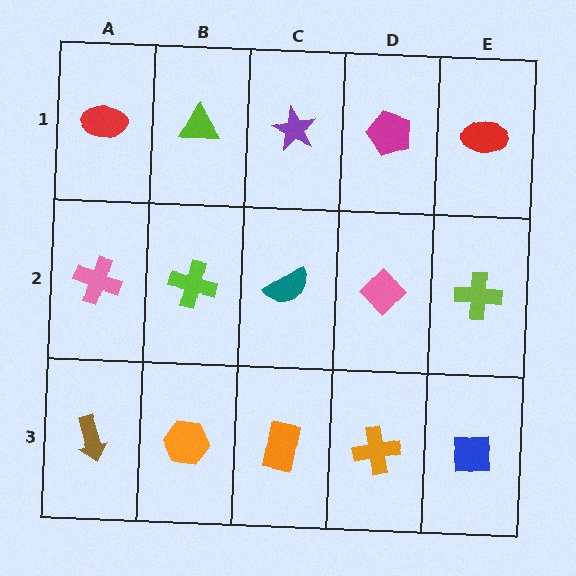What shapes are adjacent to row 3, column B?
A lime cross (row 2, column B), a brown arrow (row 3, column A), an orange rectangle (row 3, column C).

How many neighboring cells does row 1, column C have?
3.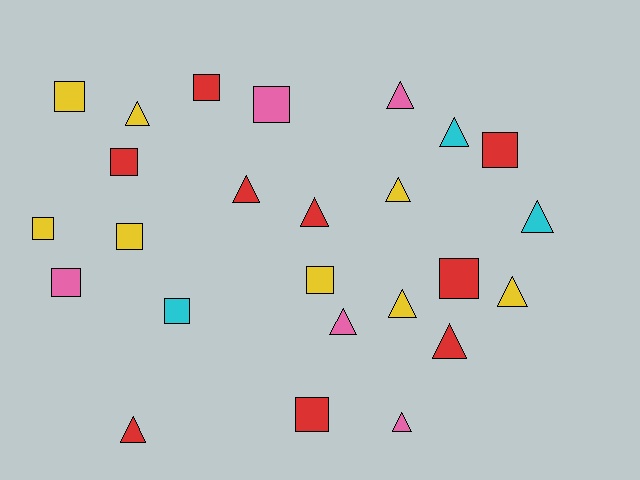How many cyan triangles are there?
There are 2 cyan triangles.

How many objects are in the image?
There are 25 objects.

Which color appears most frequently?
Red, with 9 objects.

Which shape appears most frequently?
Triangle, with 13 objects.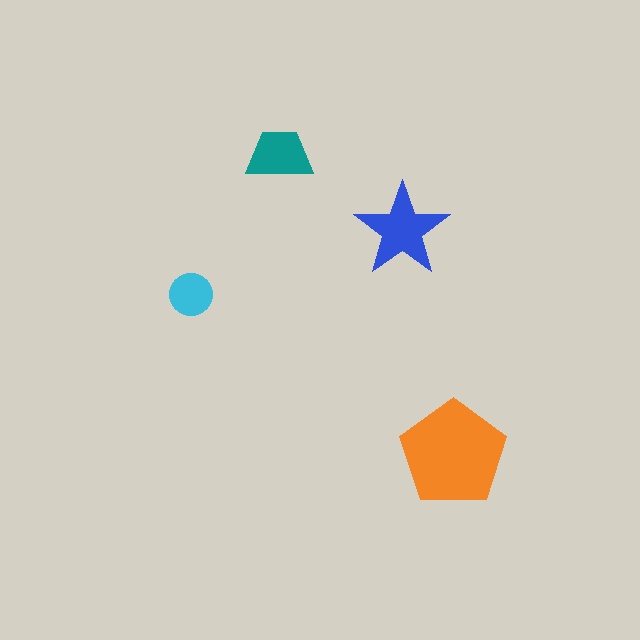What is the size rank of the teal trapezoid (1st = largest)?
3rd.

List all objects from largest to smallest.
The orange pentagon, the blue star, the teal trapezoid, the cyan circle.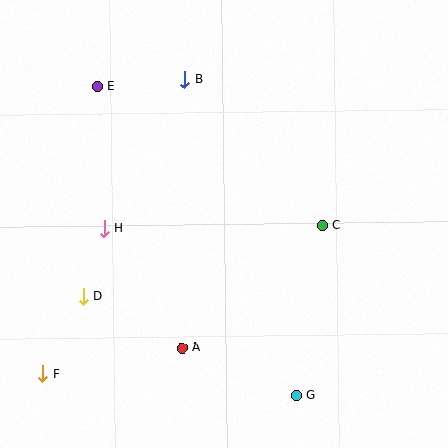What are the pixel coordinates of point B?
Point B is at (185, 80).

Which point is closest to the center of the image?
Point C at (322, 225) is closest to the center.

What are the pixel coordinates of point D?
Point D is at (83, 296).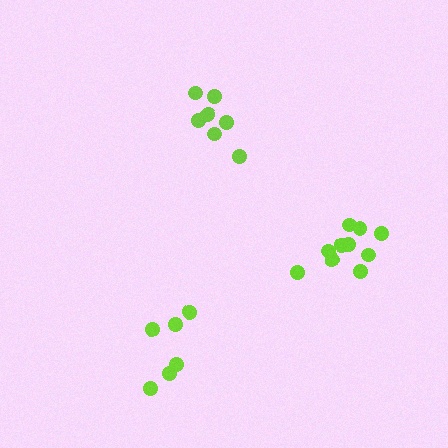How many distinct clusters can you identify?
There are 3 distinct clusters.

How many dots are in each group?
Group 1: 7 dots, Group 2: 10 dots, Group 3: 6 dots (23 total).